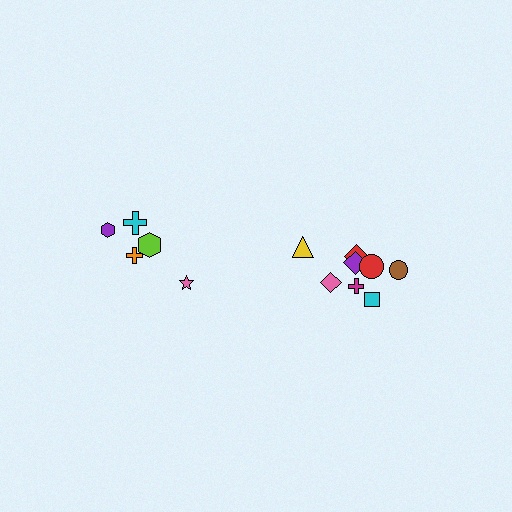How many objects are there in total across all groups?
There are 13 objects.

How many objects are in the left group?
There are 5 objects.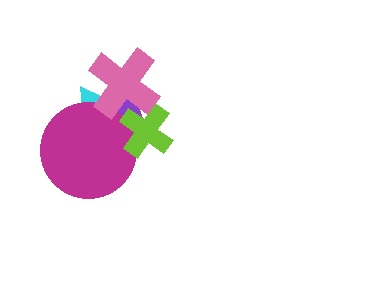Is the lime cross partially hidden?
Yes, it is partially covered by another shape.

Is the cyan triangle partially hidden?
Yes, it is partially covered by another shape.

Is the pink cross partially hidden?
No, no other shape covers it.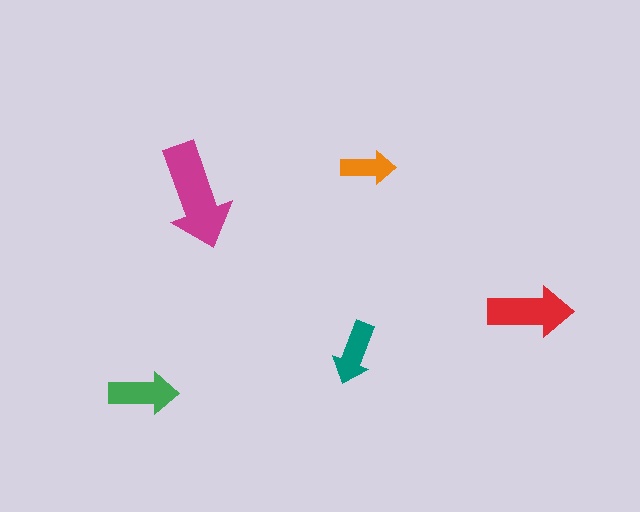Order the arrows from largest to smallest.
the magenta one, the red one, the green one, the teal one, the orange one.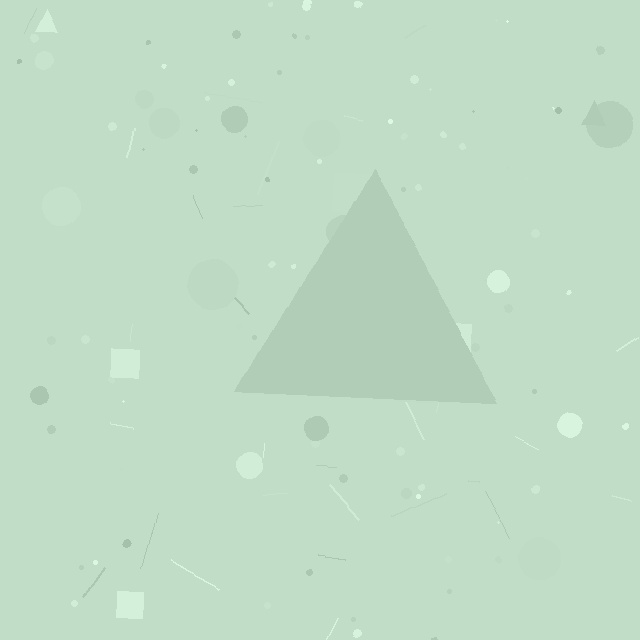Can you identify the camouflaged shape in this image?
The camouflaged shape is a triangle.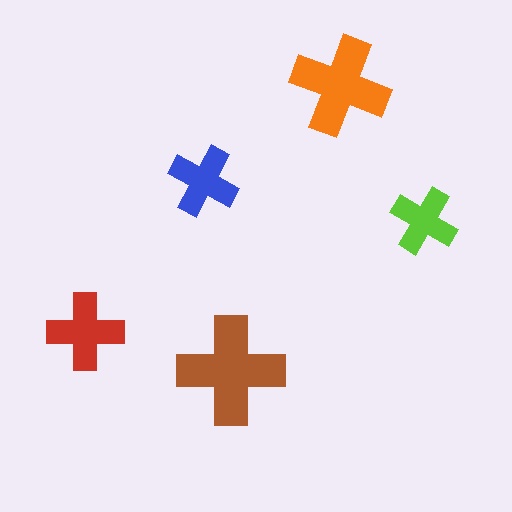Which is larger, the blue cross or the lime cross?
The blue one.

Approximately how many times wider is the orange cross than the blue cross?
About 1.5 times wider.